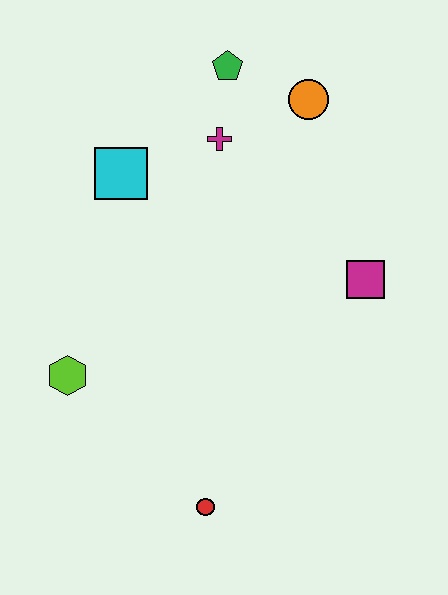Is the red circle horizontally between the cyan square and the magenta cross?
Yes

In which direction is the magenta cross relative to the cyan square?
The magenta cross is to the right of the cyan square.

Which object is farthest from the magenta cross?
The red circle is farthest from the magenta cross.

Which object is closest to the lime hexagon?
The red circle is closest to the lime hexagon.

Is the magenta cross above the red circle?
Yes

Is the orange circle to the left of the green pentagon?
No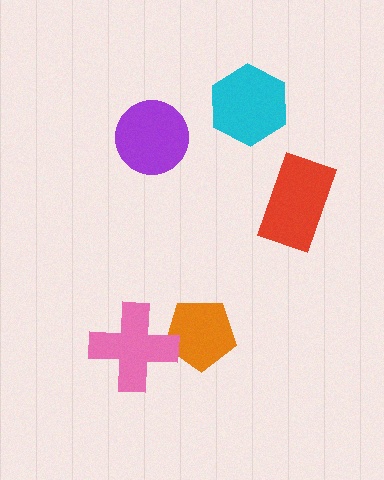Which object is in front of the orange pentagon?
The pink cross is in front of the orange pentagon.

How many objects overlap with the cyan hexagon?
0 objects overlap with the cyan hexagon.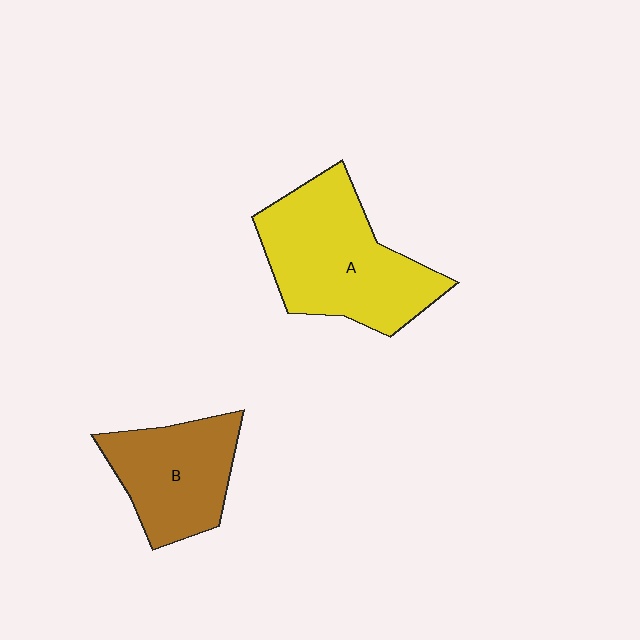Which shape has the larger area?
Shape A (yellow).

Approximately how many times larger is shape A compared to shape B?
Approximately 1.4 times.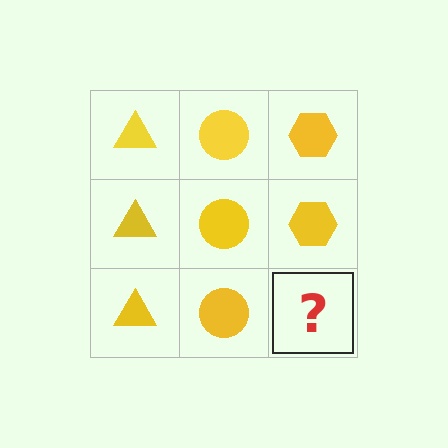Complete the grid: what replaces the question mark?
The question mark should be replaced with a yellow hexagon.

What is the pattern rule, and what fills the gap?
The rule is that each column has a consistent shape. The gap should be filled with a yellow hexagon.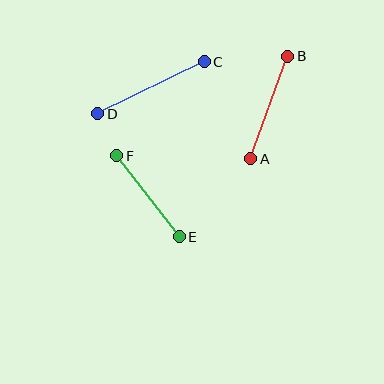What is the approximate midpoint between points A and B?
The midpoint is at approximately (269, 108) pixels.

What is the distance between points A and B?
The distance is approximately 109 pixels.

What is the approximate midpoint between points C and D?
The midpoint is at approximately (151, 88) pixels.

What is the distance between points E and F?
The distance is approximately 102 pixels.